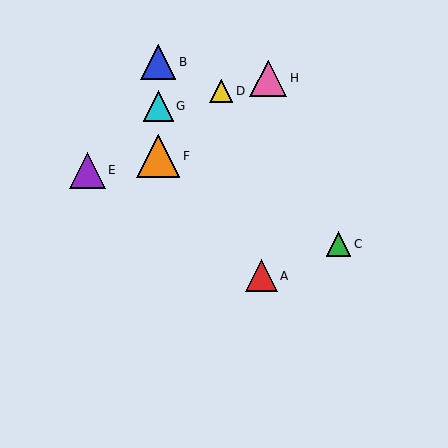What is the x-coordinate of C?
Object C is at x≈339.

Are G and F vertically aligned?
Yes, both are at x≈158.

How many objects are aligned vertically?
3 objects (B, F, G) are aligned vertically.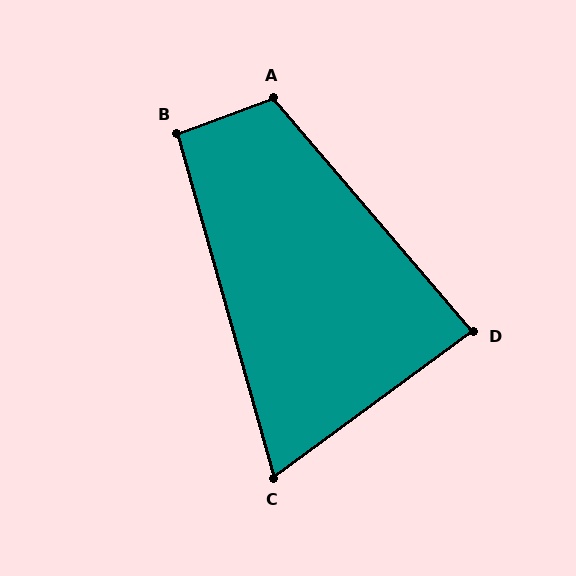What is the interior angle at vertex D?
Approximately 86 degrees (approximately right).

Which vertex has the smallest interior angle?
C, at approximately 70 degrees.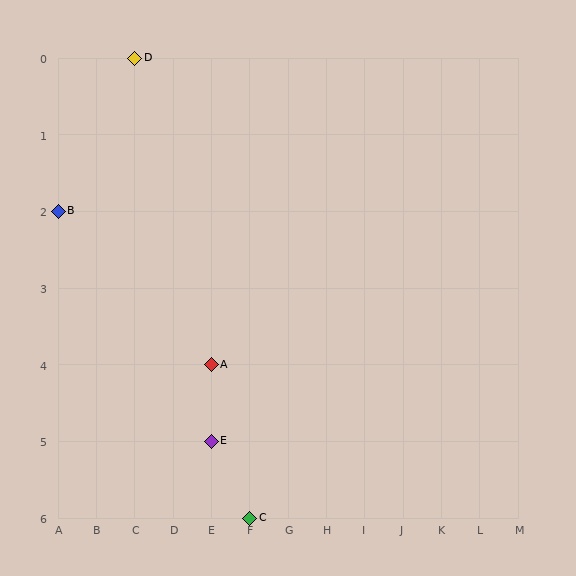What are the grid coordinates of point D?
Point D is at grid coordinates (C, 0).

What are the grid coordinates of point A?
Point A is at grid coordinates (E, 4).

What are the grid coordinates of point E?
Point E is at grid coordinates (E, 5).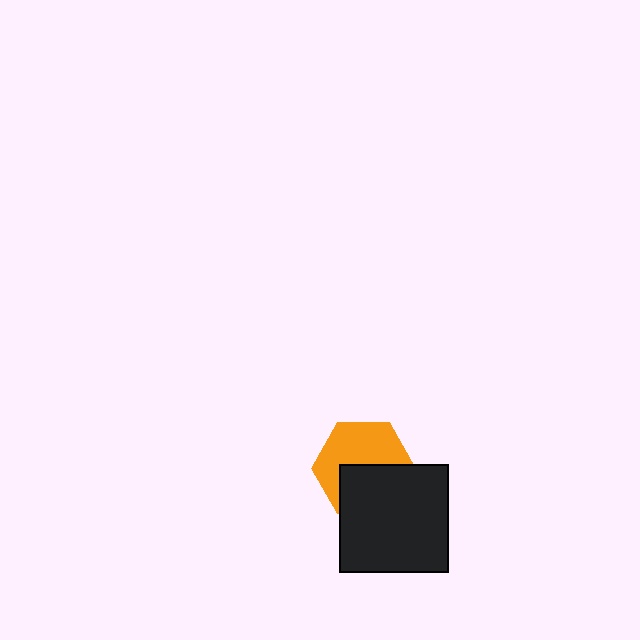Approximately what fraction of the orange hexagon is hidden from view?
Roughly 45% of the orange hexagon is hidden behind the black square.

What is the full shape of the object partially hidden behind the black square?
The partially hidden object is an orange hexagon.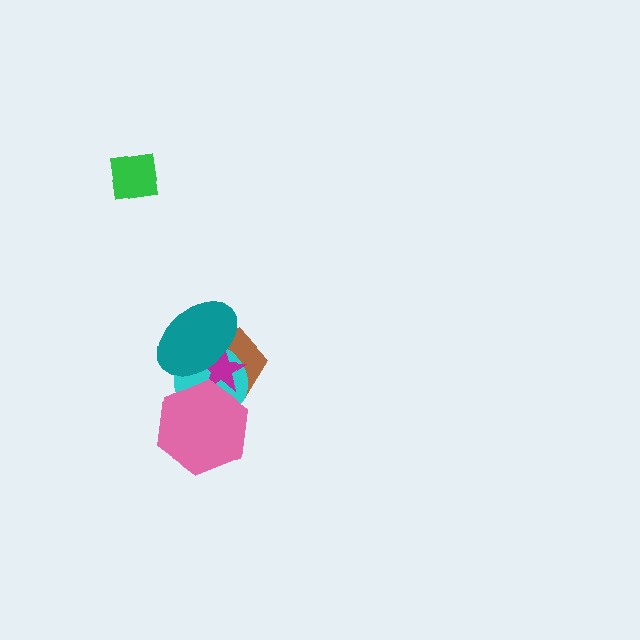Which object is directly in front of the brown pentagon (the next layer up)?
The cyan circle is directly in front of the brown pentagon.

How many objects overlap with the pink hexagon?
3 objects overlap with the pink hexagon.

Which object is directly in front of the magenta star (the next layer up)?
The pink hexagon is directly in front of the magenta star.